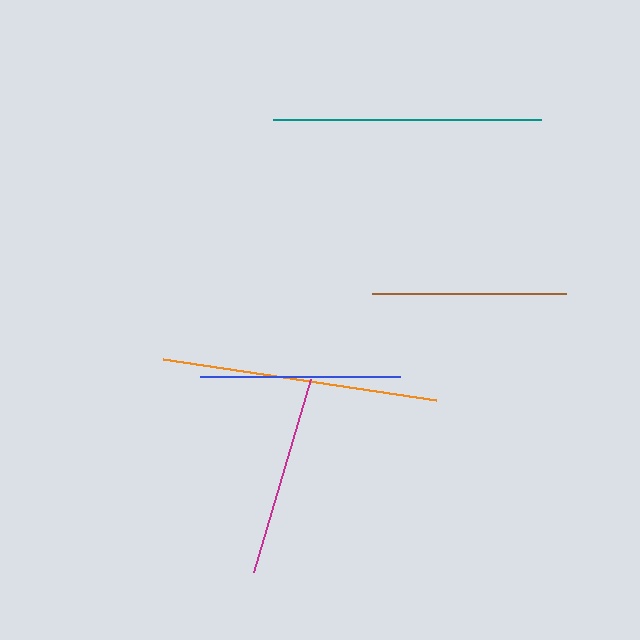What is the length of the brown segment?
The brown segment is approximately 193 pixels long.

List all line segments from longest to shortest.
From longest to shortest: orange, teal, magenta, blue, brown.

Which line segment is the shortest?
The brown line is the shortest at approximately 193 pixels.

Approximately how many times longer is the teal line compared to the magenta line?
The teal line is approximately 1.3 times the length of the magenta line.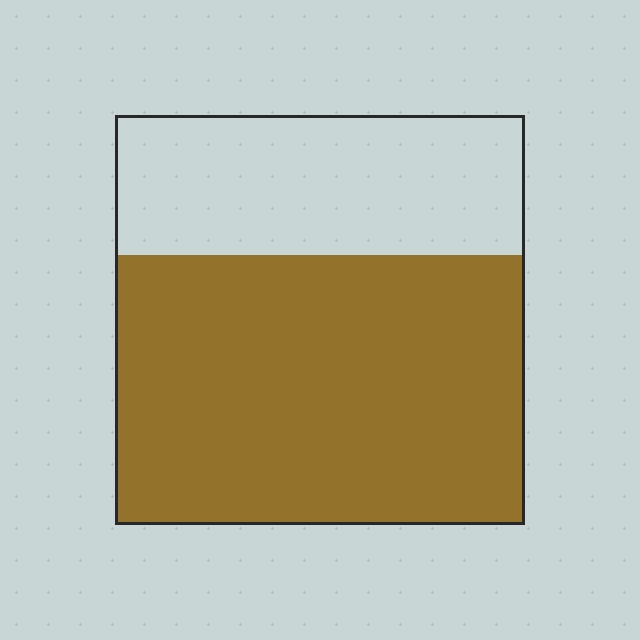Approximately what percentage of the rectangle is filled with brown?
Approximately 65%.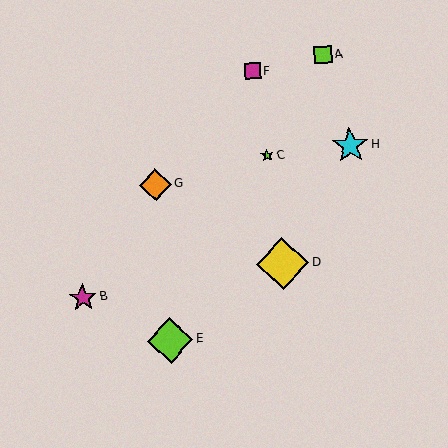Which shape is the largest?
The yellow diamond (labeled D) is the largest.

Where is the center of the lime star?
The center of the lime star is at (267, 155).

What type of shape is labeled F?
Shape F is a magenta square.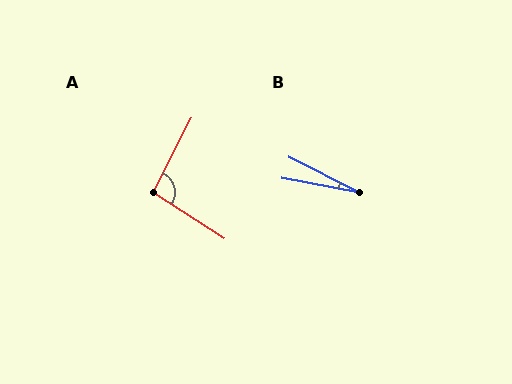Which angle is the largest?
A, at approximately 96 degrees.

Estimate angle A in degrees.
Approximately 96 degrees.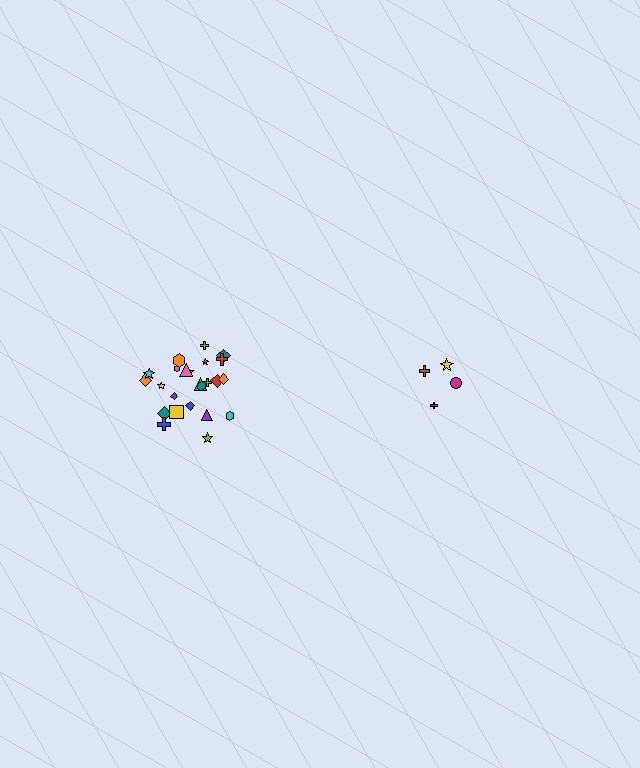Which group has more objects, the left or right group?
The left group.